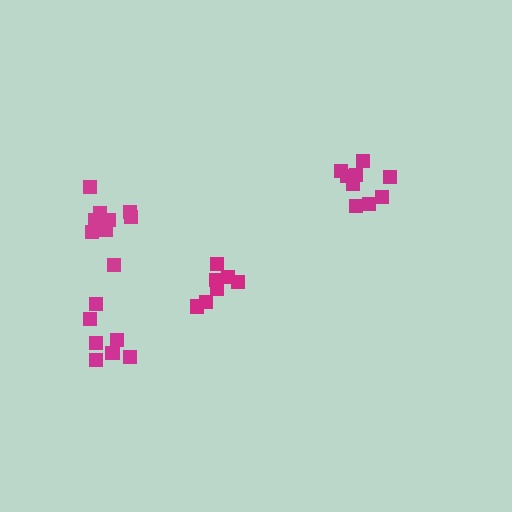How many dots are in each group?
Group 1: 7 dots, Group 2: 9 dots, Group 3: 9 dots, Group 4: 7 dots (32 total).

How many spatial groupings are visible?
There are 4 spatial groupings.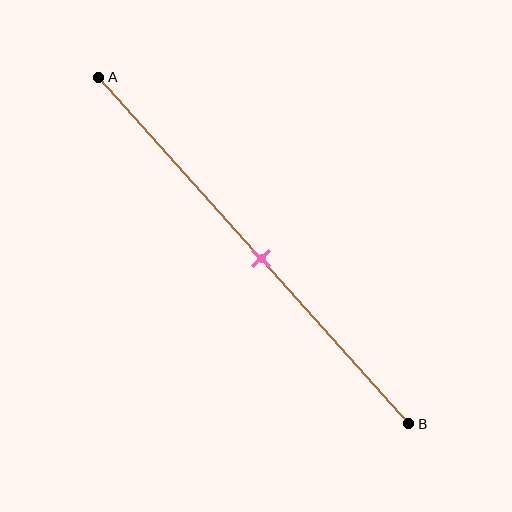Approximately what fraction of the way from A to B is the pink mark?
The pink mark is approximately 50% of the way from A to B.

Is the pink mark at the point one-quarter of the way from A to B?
No, the mark is at about 50% from A, not at the 25% one-quarter point.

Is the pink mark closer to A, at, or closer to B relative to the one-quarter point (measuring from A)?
The pink mark is closer to point B than the one-quarter point of segment AB.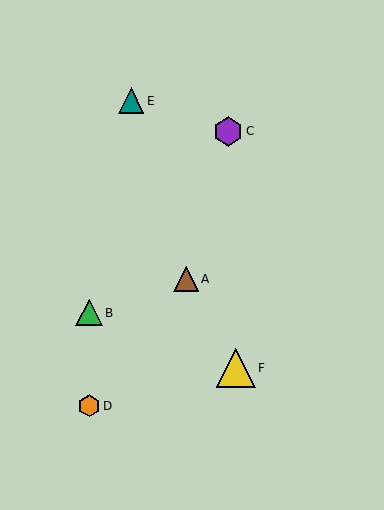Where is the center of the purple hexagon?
The center of the purple hexagon is at (228, 131).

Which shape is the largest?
The yellow triangle (labeled F) is the largest.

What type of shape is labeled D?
Shape D is an orange hexagon.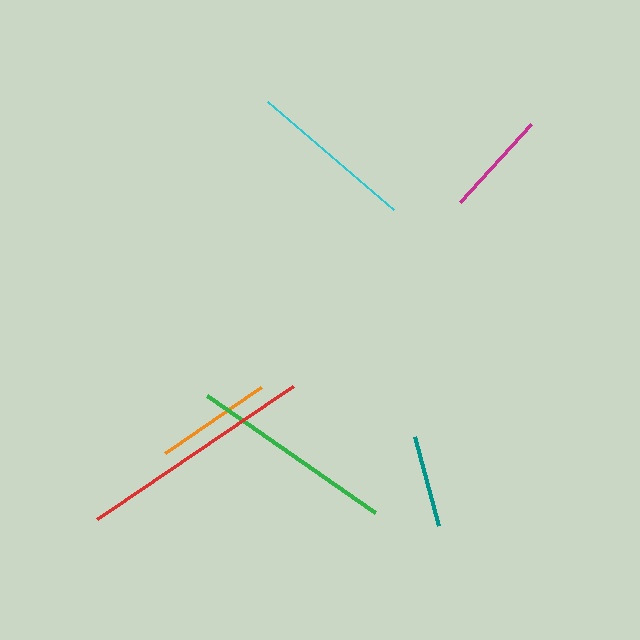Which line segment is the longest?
The red line is the longest at approximately 236 pixels.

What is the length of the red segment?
The red segment is approximately 236 pixels long.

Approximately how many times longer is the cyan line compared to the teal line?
The cyan line is approximately 1.8 times the length of the teal line.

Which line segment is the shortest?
The teal line is the shortest at approximately 92 pixels.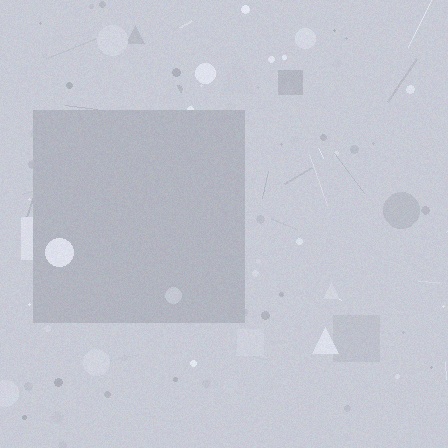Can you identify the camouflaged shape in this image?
The camouflaged shape is a square.